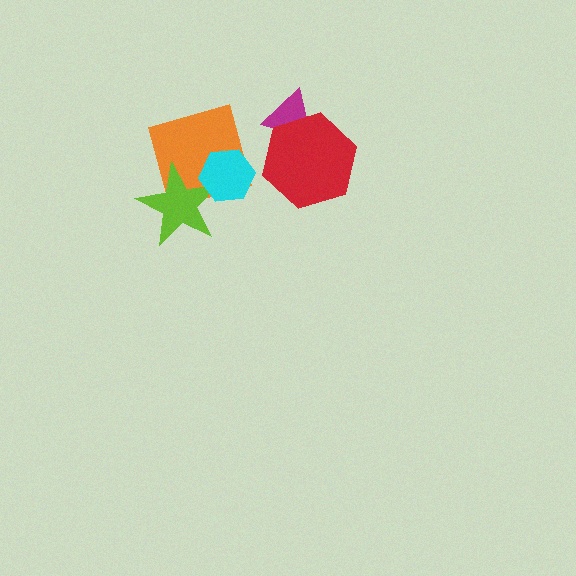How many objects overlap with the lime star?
2 objects overlap with the lime star.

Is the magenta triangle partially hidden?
Yes, it is partially covered by another shape.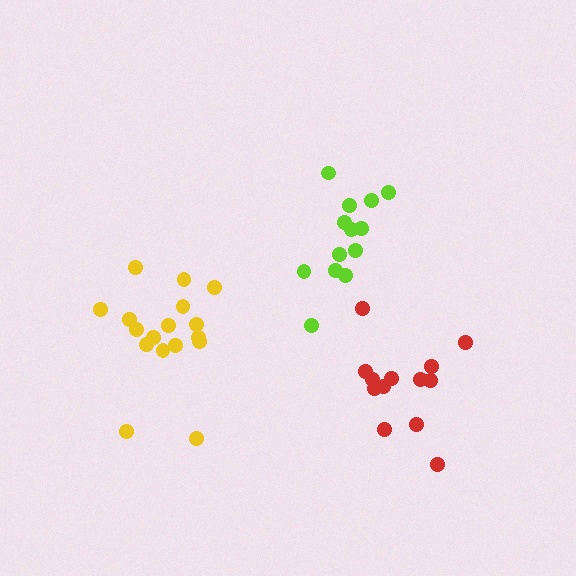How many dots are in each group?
Group 1: 13 dots, Group 2: 13 dots, Group 3: 17 dots (43 total).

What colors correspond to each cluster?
The clusters are colored: lime, red, yellow.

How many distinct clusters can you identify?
There are 3 distinct clusters.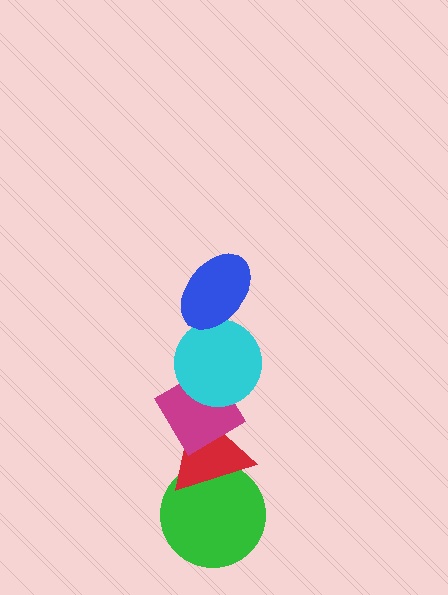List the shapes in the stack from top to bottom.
From top to bottom: the blue ellipse, the cyan circle, the magenta diamond, the red triangle, the green circle.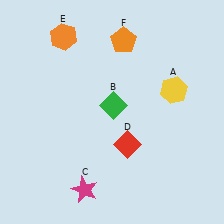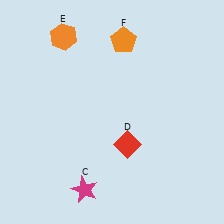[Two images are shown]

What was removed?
The yellow hexagon (A), the green diamond (B) were removed in Image 2.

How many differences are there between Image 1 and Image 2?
There are 2 differences between the two images.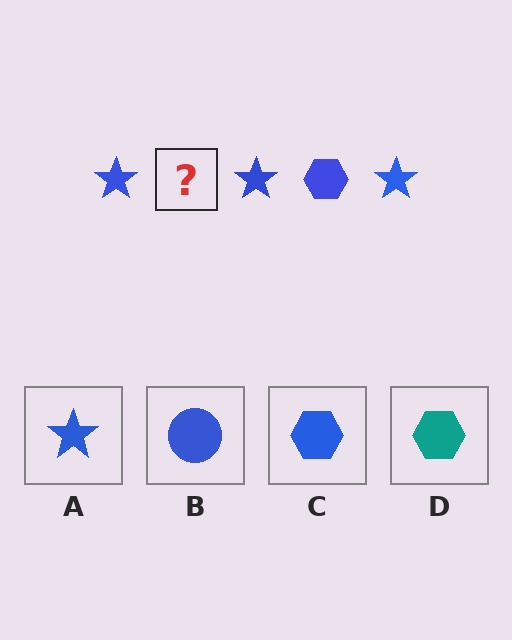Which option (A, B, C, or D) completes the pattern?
C.